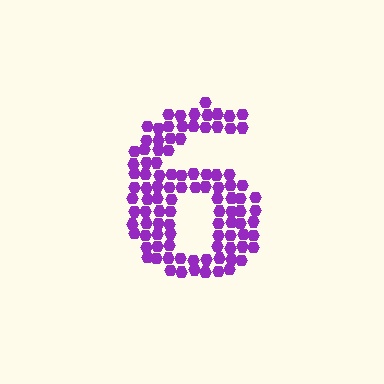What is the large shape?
The large shape is the digit 6.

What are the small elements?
The small elements are hexagons.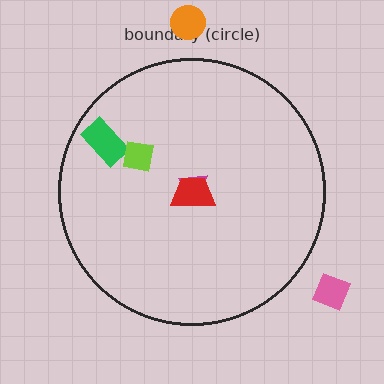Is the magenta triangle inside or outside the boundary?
Inside.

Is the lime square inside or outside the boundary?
Inside.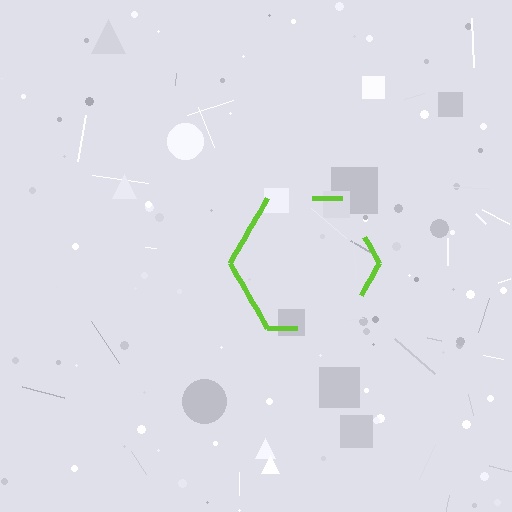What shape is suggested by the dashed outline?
The dashed outline suggests a hexagon.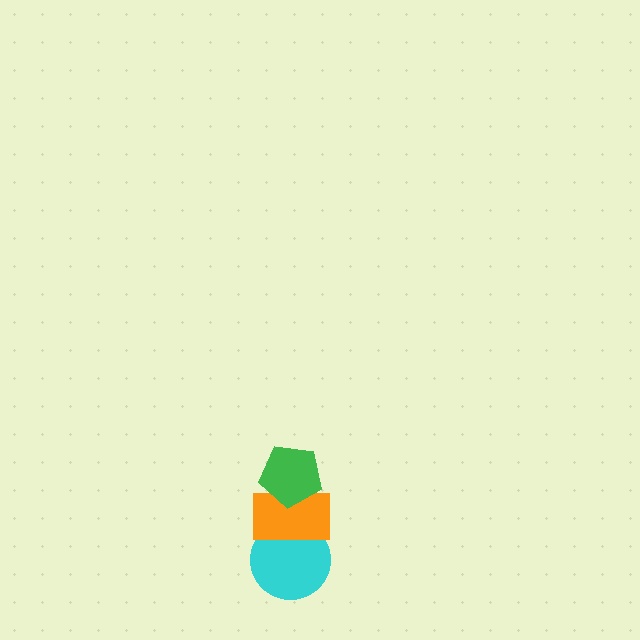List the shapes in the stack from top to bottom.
From top to bottom: the green pentagon, the orange rectangle, the cyan circle.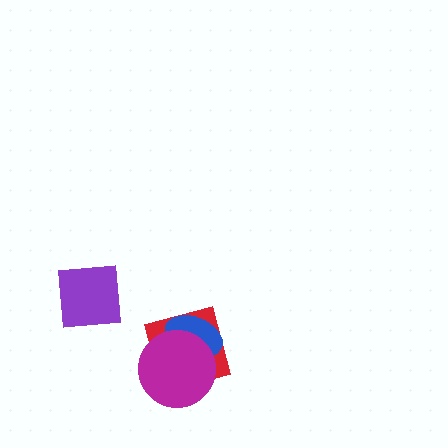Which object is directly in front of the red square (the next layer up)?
The blue ellipse is directly in front of the red square.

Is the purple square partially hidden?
No, no other shape covers it.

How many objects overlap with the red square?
2 objects overlap with the red square.